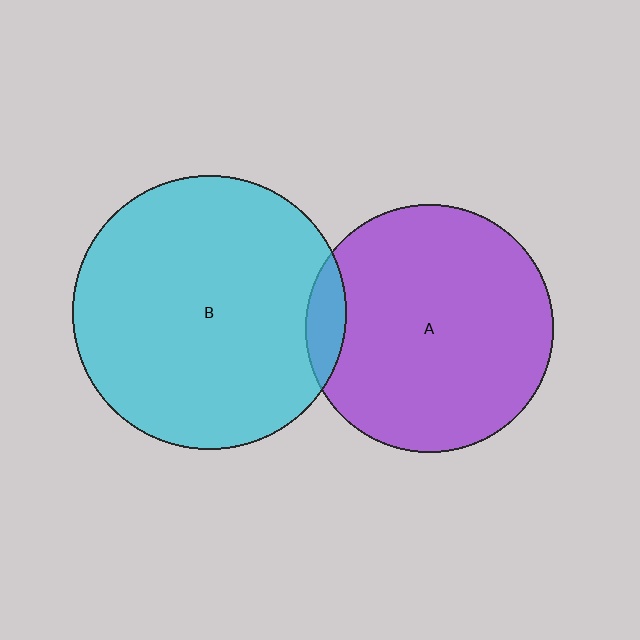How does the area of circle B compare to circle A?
Approximately 1.2 times.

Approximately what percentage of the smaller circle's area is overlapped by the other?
Approximately 10%.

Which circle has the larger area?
Circle B (cyan).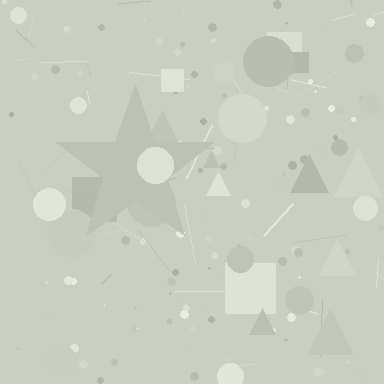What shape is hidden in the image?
A star is hidden in the image.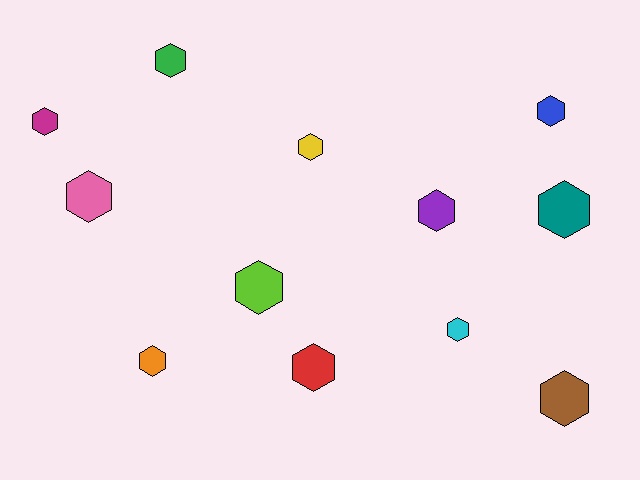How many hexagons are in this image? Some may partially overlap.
There are 12 hexagons.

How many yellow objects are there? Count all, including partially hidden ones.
There is 1 yellow object.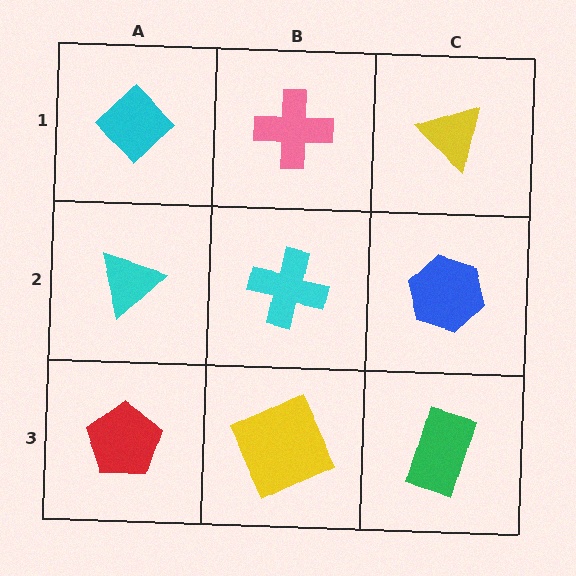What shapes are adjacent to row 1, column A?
A cyan triangle (row 2, column A), a pink cross (row 1, column B).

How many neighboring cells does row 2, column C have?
3.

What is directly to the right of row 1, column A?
A pink cross.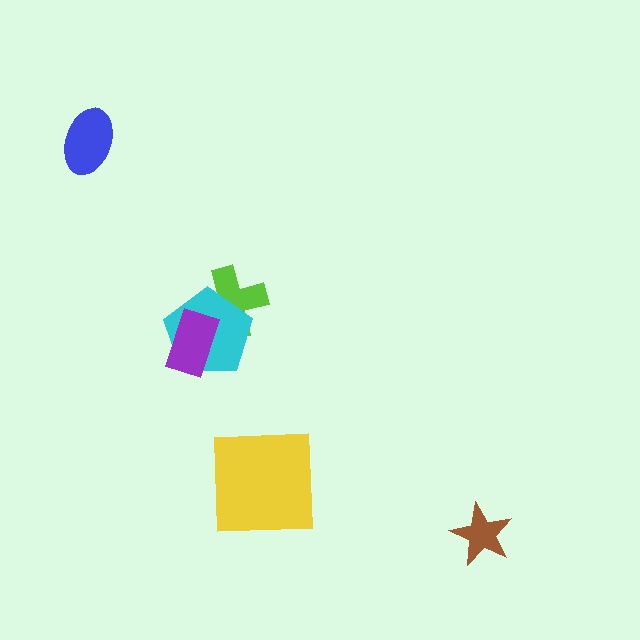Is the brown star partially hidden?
No, no other shape covers it.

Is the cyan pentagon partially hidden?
Yes, it is partially covered by another shape.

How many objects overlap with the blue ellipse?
0 objects overlap with the blue ellipse.